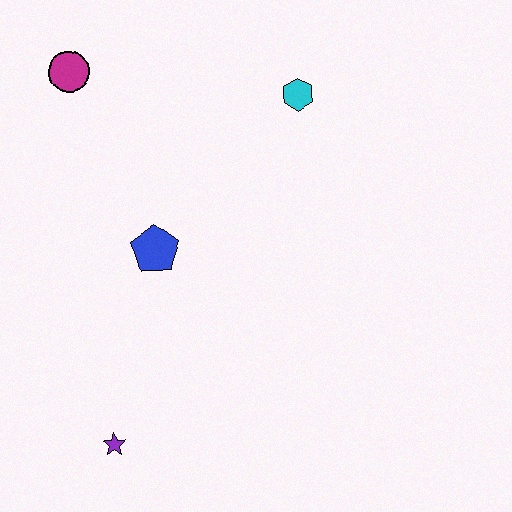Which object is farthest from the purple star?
The cyan hexagon is farthest from the purple star.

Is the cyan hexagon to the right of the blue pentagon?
Yes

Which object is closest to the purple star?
The blue pentagon is closest to the purple star.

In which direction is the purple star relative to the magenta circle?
The purple star is below the magenta circle.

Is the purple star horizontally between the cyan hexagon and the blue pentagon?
No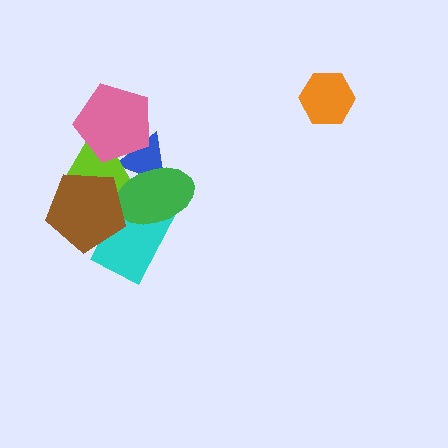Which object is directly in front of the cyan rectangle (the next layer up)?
The green ellipse is directly in front of the cyan rectangle.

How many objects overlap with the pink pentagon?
2 objects overlap with the pink pentagon.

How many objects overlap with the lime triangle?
5 objects overlap with the lime triangle.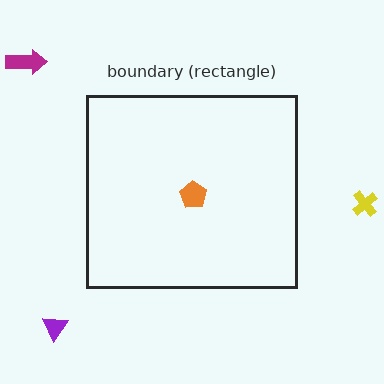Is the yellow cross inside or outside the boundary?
Outside.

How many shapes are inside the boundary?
1 inside, 3 outside.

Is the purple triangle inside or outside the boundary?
Outside.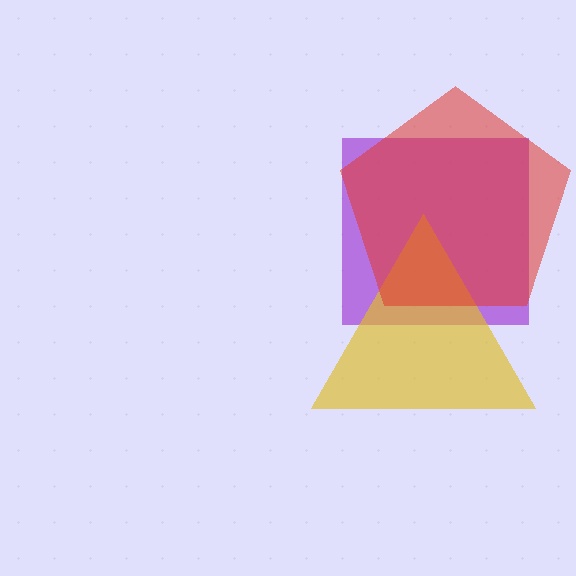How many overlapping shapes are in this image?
There are 3 overlapping shapes in the image.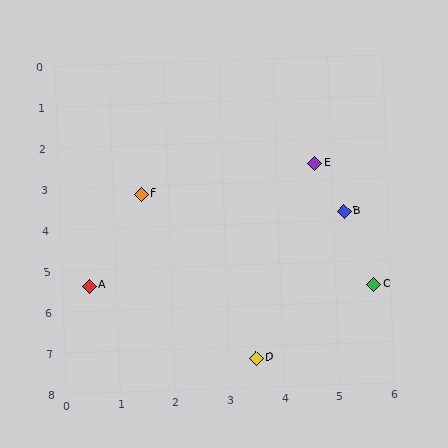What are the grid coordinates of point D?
Point D is at approximately (3.5, 7.3).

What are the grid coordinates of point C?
Point C is at approximately (5.7, 5.6).